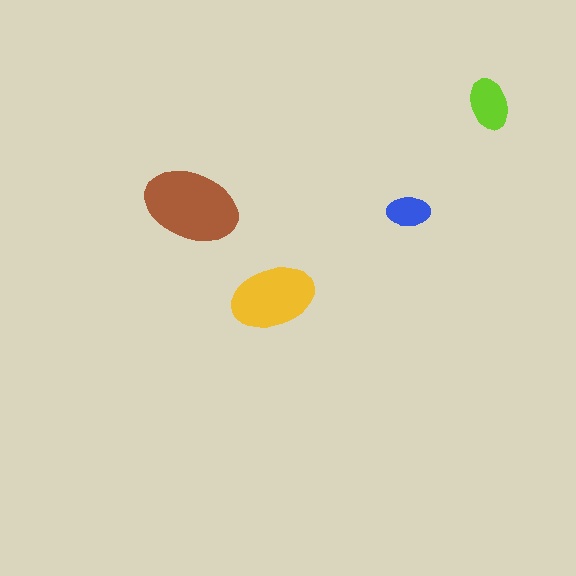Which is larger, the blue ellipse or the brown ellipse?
The brown one.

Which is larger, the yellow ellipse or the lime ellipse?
The yellow one.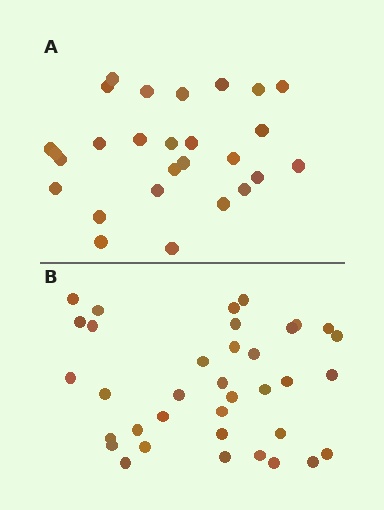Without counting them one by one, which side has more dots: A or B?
Region B (the bottom region) has more dots.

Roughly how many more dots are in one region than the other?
Region B has roughly 8 or so more dots than region A.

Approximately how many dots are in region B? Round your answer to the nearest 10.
About 40 dots. (The exact count is 36, which rounds to 40.)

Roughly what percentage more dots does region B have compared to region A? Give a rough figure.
About 35% more.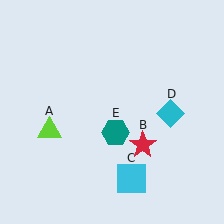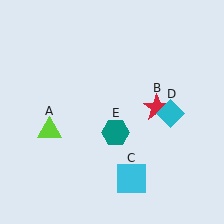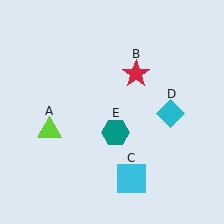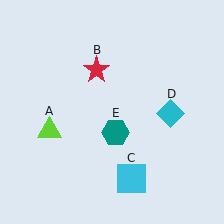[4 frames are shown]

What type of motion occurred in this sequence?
The red star (object B) rotated counterclockwise around the center of the scene.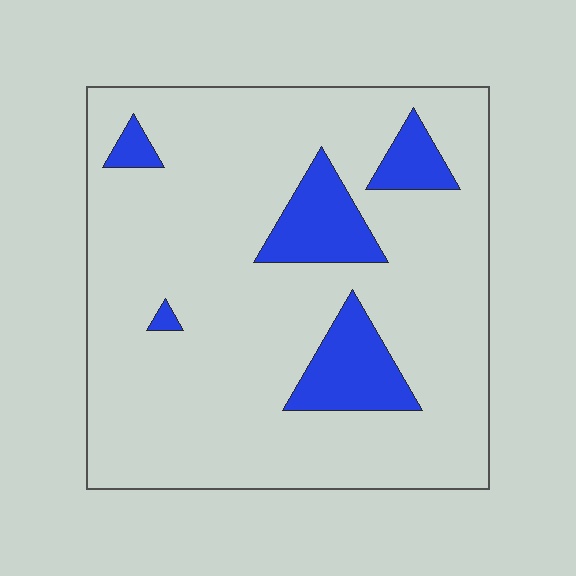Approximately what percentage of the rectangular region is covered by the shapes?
Approximately 15%.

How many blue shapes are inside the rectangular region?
5.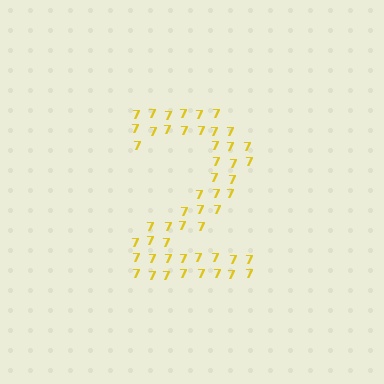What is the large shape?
The large shape is the digit 2.